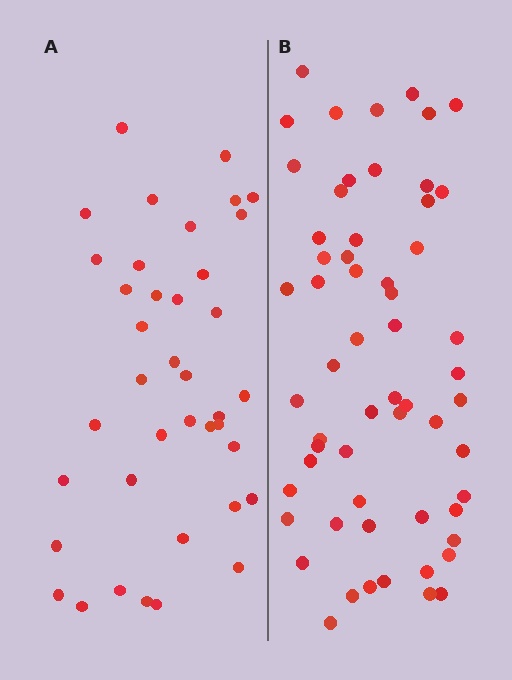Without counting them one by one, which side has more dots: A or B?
Region B (the right region) has more dots.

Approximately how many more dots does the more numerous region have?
Region B has approximately 20 more dots than region A.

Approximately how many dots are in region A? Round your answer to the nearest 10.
About 40 dots. (The exact count is 39, which rounds to 40.)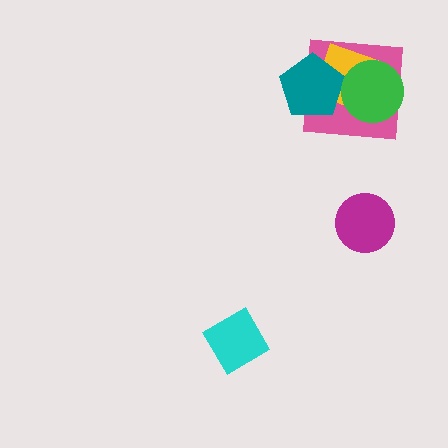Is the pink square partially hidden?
Yes, it is partially covered by another shape.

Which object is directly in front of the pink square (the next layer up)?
The yellow diamond is directly in front of the pink square.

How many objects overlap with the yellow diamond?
3 objects overlap with the yellow diamond.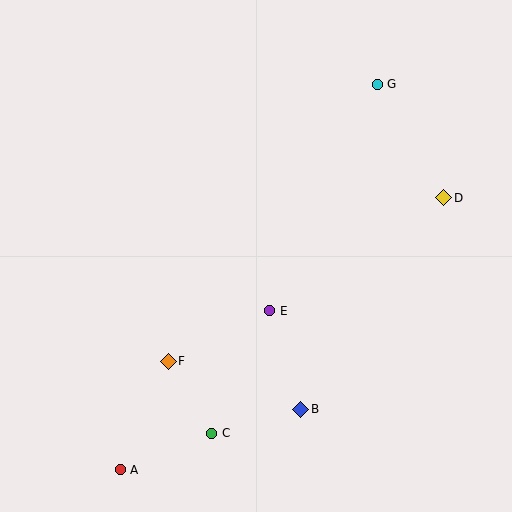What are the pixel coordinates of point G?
Point G is at (377, 84).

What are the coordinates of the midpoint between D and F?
The midpoint between D and F is at (306, 279).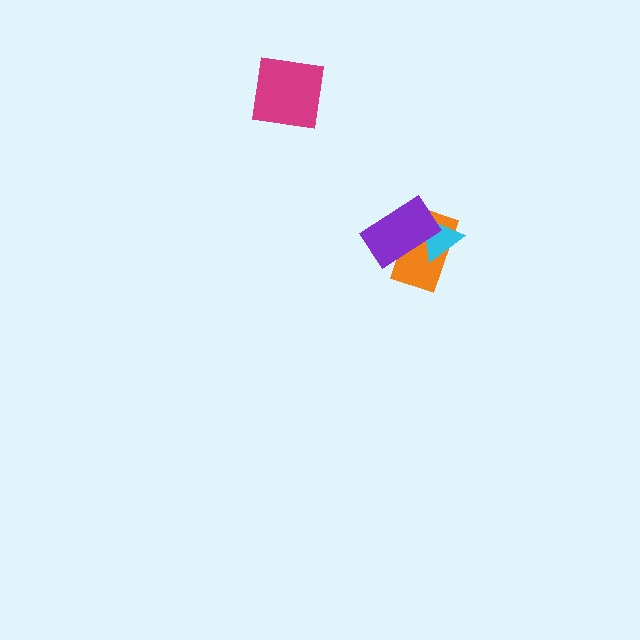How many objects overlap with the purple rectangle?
2 objects overlap with the purple rectangle.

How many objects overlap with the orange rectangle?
2 objects overlap with the orange rectangle.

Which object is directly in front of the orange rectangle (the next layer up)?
The cyan triangle is directly in front of the orange rectangle.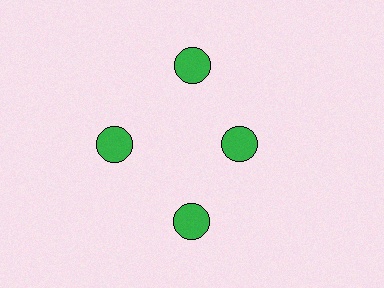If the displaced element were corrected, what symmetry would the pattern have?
It would have 4-fold rotational symmetry — the pattern would map onto itself every 90 degrees.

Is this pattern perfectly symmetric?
No. The 4 green circles are arranged in a ring, but one element near the 3 o'clock position is pulled inward toward the center, breaking the 4-fold rotational symmetry.